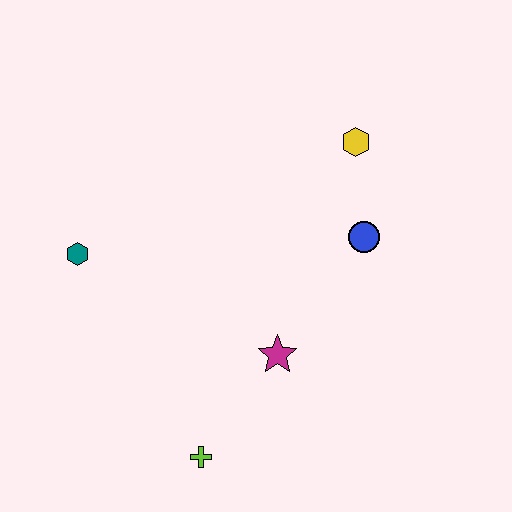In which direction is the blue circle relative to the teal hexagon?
The blue circle is to the right of the teal hexagon.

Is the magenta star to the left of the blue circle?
Yes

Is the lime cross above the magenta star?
No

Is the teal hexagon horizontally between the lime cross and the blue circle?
No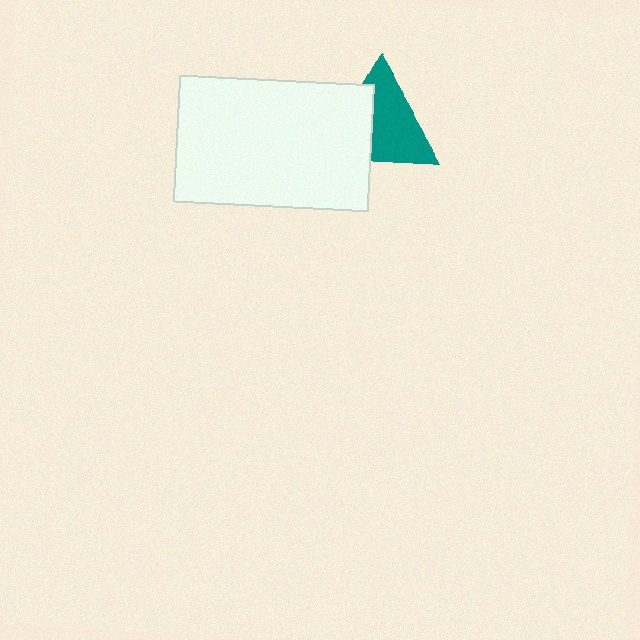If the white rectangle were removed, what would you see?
You would see the complete teal triangle.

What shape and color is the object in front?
The object in front is a white rectangle.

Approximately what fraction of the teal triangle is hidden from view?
Roughly 40% of the teal triangle is hidden behind the white rectangle.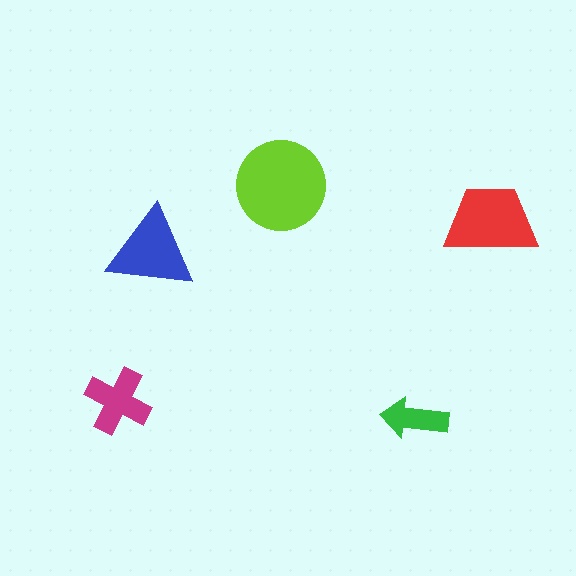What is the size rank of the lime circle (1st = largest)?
1st.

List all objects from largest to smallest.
The lime circle, the red trapezoid, the blue triangle, the magenta cross, the green arrow.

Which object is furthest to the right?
The red trapezoid is rightmost.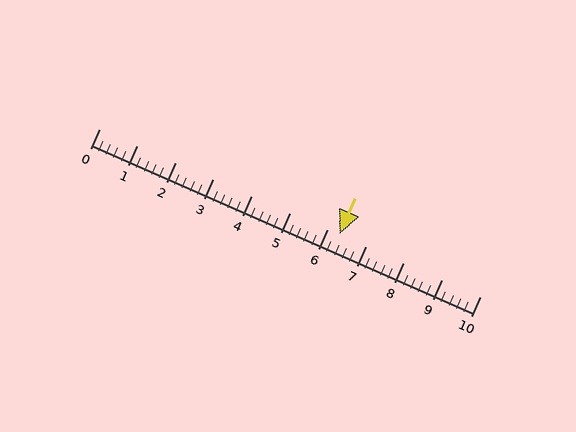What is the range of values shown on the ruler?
The ruler shows values from 0 to 10.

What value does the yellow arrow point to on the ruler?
The yellow arrow points to approximately 6.3.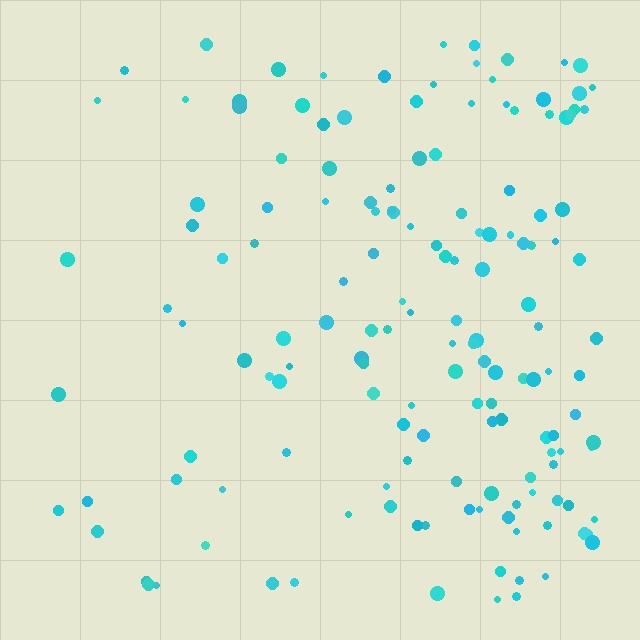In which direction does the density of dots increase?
From left to right, with the right side densest.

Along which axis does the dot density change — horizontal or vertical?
Horizontal.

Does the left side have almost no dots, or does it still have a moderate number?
Still a moderate number, just noticeably fewer than the right.